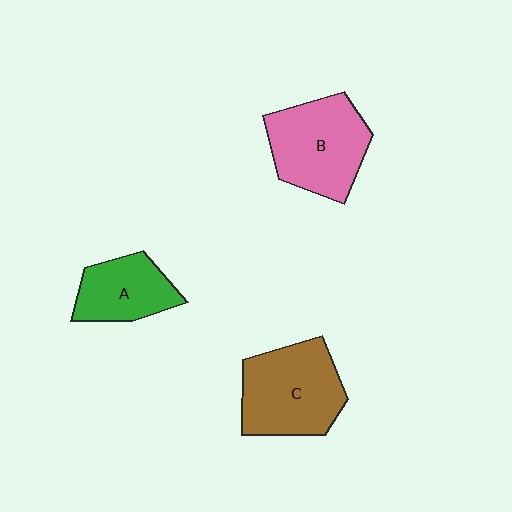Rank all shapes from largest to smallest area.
From largest to smallest: C (brown), B (pink), A (green).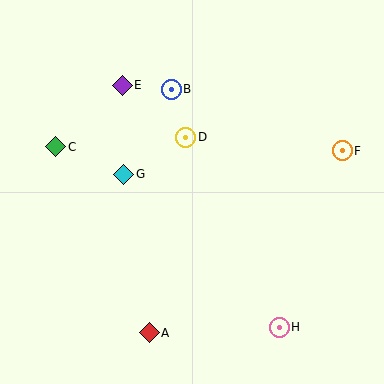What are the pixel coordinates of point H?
Point H is at (279, 327).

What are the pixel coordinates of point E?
Point E is at (122, 85).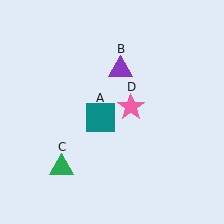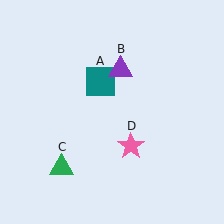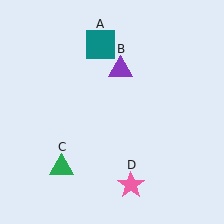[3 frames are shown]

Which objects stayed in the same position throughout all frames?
Purple triangle (object B) and green triangle (object C) remained stationary.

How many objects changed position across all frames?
2 objects changed position: teal square (object A), pink star (object D).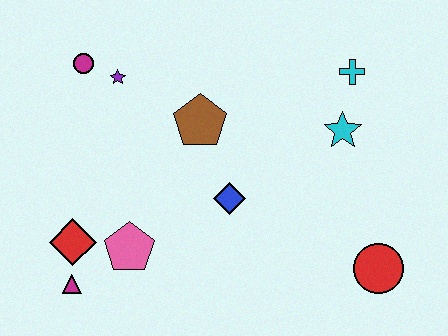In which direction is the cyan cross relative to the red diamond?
The cyan cross is to the right of the red diamond.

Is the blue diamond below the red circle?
No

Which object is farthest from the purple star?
The red circle is farthest from the purple star.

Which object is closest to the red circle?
The cyan star is closest to the red circle.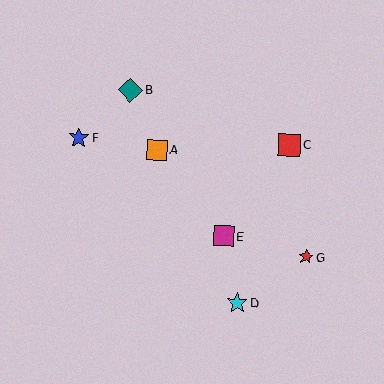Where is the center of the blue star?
The center of the blue star is at (79, 138).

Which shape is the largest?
The teal diamond (labeled B) is the largest.